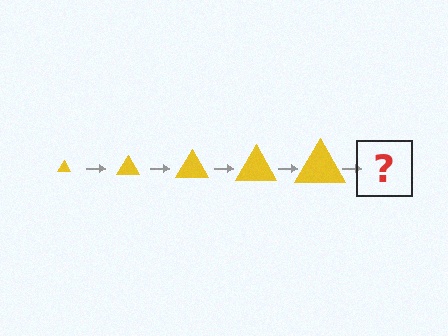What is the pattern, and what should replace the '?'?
The pattern is that the triangle gets progressively larger each step. The '?' should be a yellow triangle, larger than the previous one.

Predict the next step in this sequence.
The next step is a yellow triangle, larger than the previous one.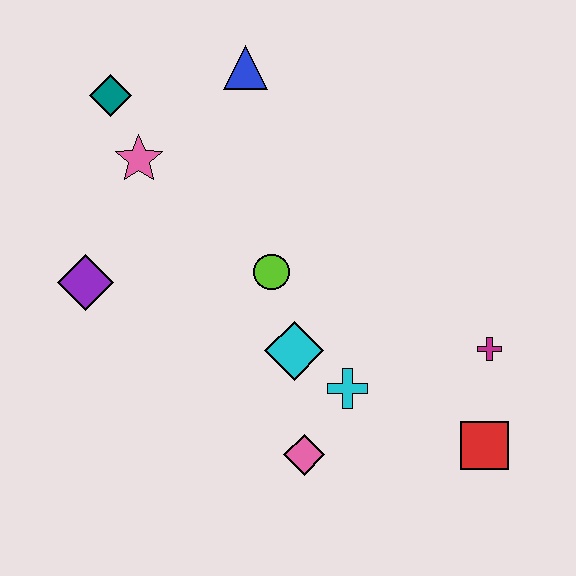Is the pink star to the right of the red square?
No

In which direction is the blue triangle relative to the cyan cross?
The blue triangle is above the cyan cross.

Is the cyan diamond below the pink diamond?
No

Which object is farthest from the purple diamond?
The red square is farthest from the purple diamond.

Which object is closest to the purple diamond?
The pink star is closest to the purple diamond.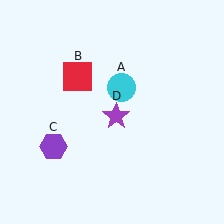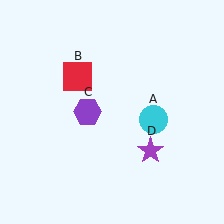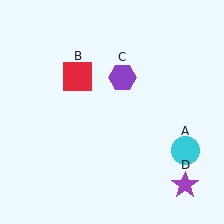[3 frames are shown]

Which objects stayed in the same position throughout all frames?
Red square (object B) remained stationary.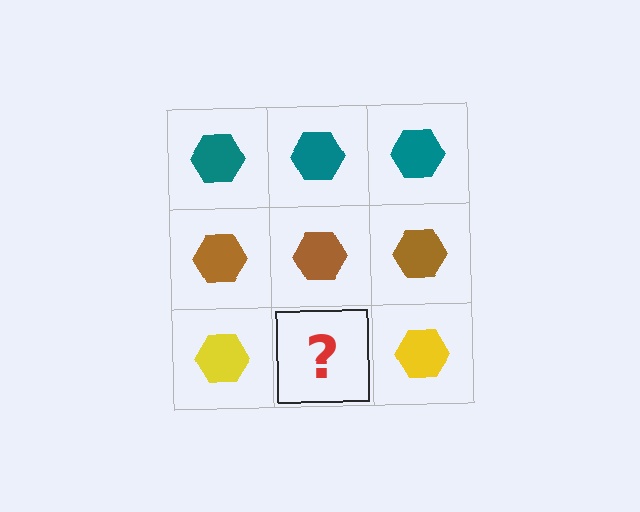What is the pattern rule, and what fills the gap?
The rule is that each row has a consistent color. The gap should be filled with a yellow hexagon.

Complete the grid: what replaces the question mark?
The question mark should be replaced with a yellow hexagon.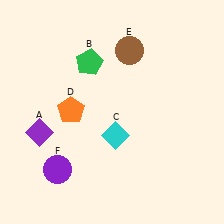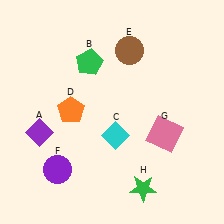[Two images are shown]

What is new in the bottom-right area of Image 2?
A green star (H) was added in the bottom-right area of Image 2.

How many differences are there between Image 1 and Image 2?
There are 2 differences between the two images.